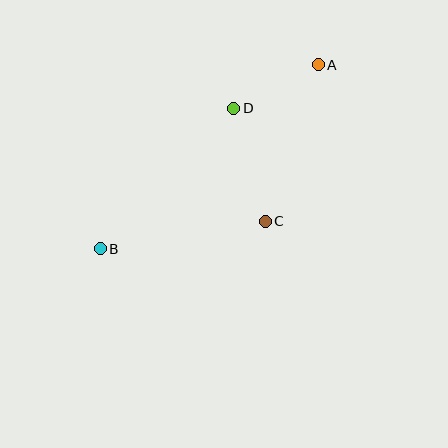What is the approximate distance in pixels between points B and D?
The distance between B and D is approximately 194 pixels.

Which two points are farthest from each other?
Points A and B are farthest from each other.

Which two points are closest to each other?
Points A and D are closest to each other.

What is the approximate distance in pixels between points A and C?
The distance between A and C is approximately 165 pixels.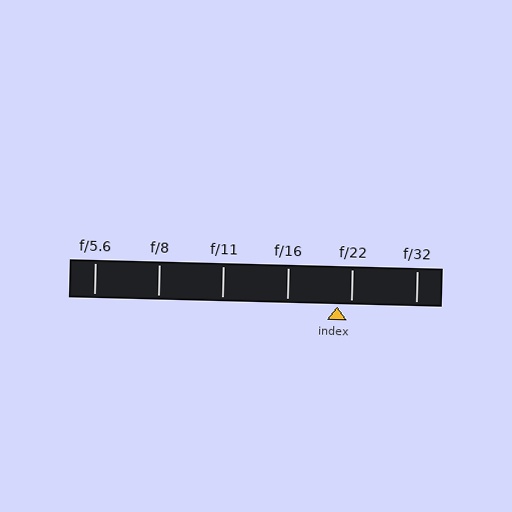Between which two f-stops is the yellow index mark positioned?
The index mark is between f/16 and f/22.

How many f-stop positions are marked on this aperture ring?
There are 6 f-stop positions marked.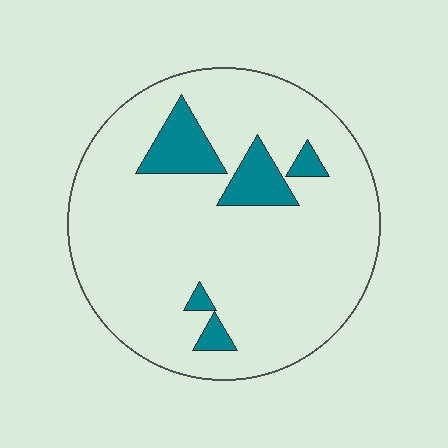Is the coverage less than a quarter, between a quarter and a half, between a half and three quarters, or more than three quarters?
Less than a quarter.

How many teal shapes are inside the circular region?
5.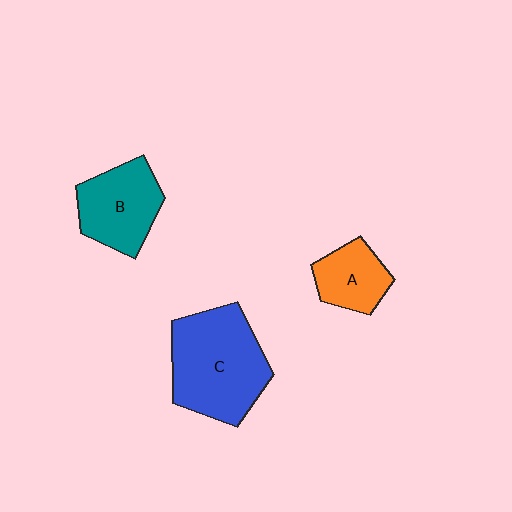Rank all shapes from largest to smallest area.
From largest to smallest: C (blue), B (teal), A (orange).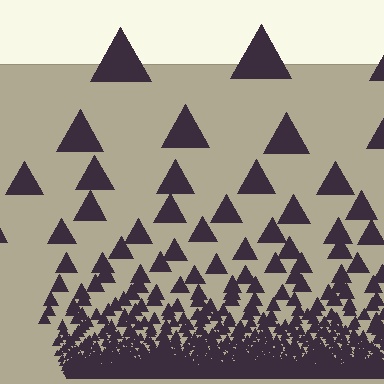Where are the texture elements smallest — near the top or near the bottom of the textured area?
Near the bottom.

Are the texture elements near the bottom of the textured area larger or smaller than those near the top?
Smaller. The gradient is inverted — elements near the bottom are smaller and denser.